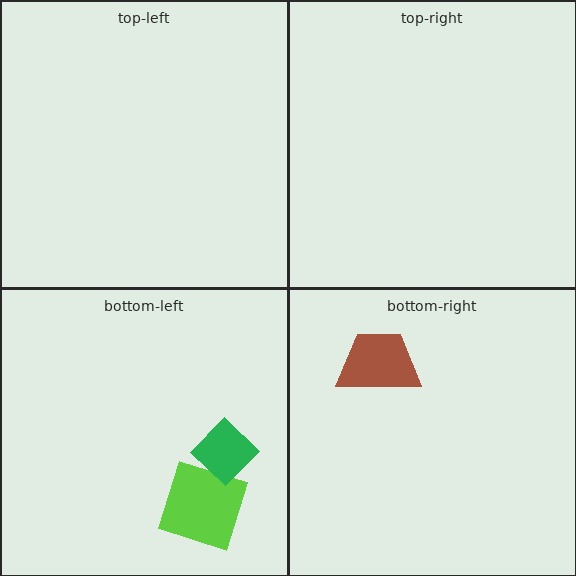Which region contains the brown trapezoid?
The bottom-right region.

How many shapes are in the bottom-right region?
1.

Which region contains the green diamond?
The bottom-left region.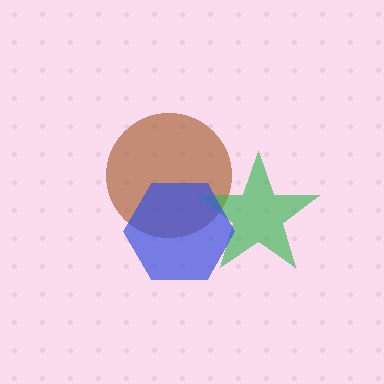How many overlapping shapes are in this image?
There are 3 overlapping shapes in the image.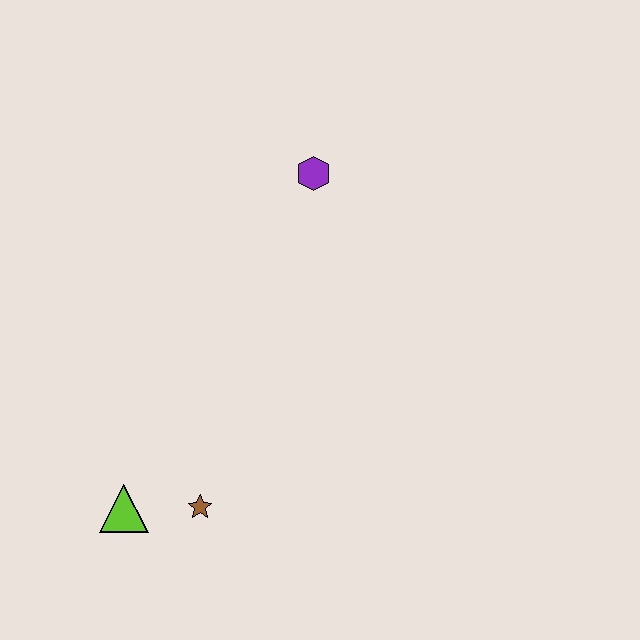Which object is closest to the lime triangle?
The brown star is closest to the lime triangle.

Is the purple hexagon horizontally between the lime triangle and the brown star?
No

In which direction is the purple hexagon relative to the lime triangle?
The purple hexagon is above the lime triangle.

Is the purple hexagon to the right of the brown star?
Yes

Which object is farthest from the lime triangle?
The purple hexagon is farthest from the lime triangle.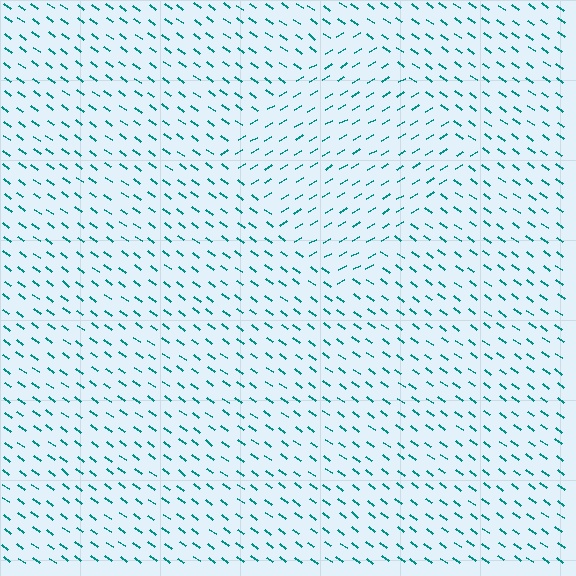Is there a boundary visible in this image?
Yes, there is a texture boundary formed by a change in line orientation.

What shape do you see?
I see a diamond.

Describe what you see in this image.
The image is filled with small teal line segments. A diamond region in the image has lines oriented differently from the surrounding lines, creating a visible texture boundary.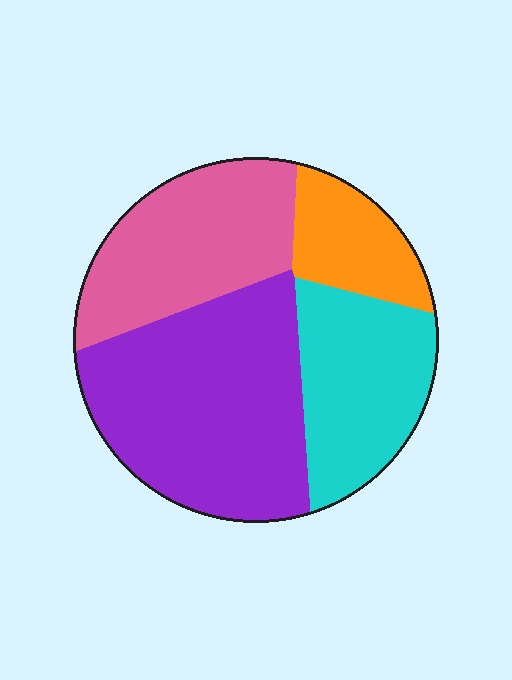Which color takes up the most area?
Purple, at roughly 40%.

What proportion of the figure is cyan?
Cyan covers about 25% of the figure.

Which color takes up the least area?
Orange, at roughly 10%.